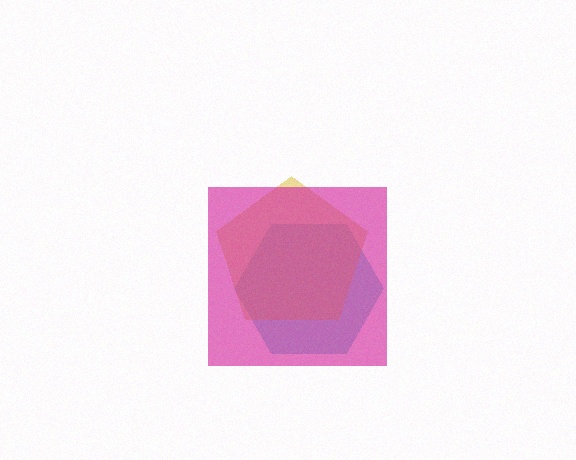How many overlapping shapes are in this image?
There are 3 overlapping shapes in the image.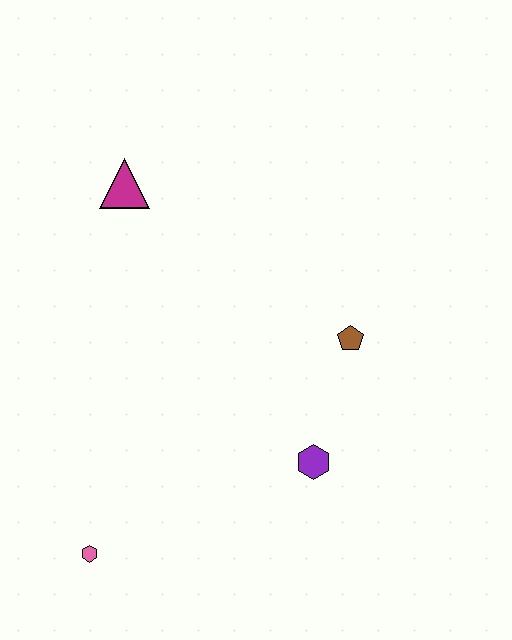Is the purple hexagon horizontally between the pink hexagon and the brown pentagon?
Yes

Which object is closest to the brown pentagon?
The purple hexagon is closest to the brown pentagon.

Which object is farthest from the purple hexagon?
The magenta triangle is farthest from the purple hexagon.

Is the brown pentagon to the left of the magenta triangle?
No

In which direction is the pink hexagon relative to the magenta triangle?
The pink hexagon is below the magenta triangle.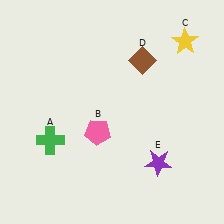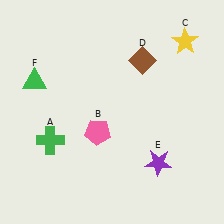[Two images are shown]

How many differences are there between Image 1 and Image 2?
There is 1 difference between the two images.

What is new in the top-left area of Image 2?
A green triangle (F) was added in the top-left area of Image 2.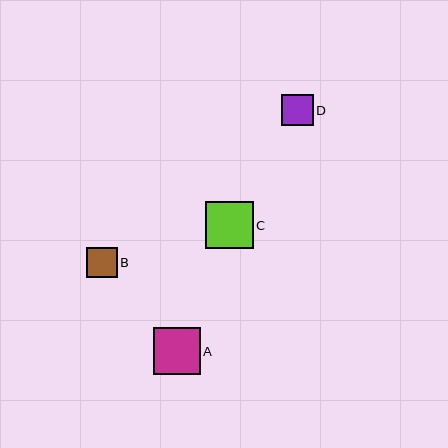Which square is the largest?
Square C is the largest with a size of approximately 48 pixels.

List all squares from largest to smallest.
From largest to smallest: C, A, D, B.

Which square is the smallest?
Square B is the smallest with a size of approximately 31 pixels.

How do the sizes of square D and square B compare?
Square D and square B are approximately the same size.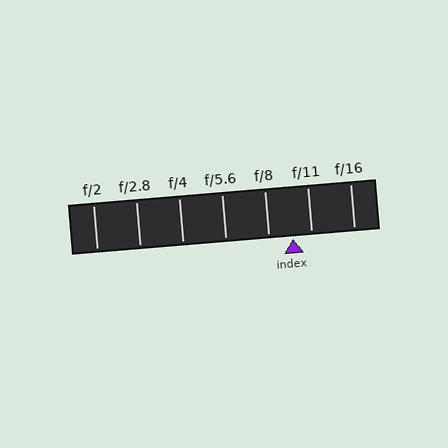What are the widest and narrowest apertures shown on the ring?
The widest aperture shown is f/2 and the narrowest is f/16.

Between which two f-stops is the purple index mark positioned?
The index mark is between f/8 and f/11.